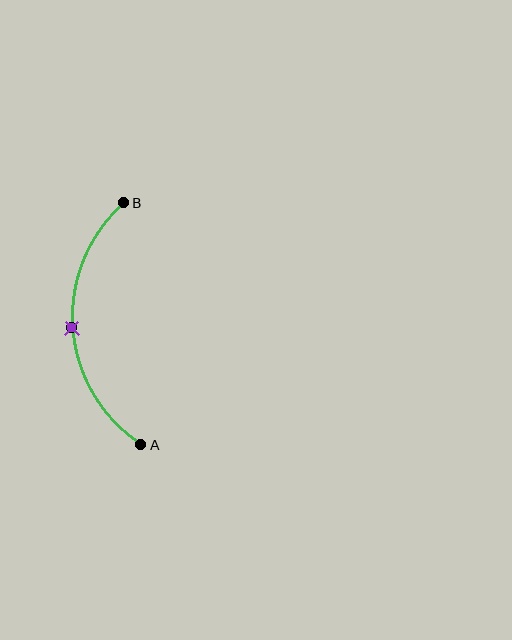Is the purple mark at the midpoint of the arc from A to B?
Yes. The purple mark lies on the arc at equal arc-length from both A and B — it is the arc midpoint.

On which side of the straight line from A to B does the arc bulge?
The arc bulges to the left of the straight line connecting A and B.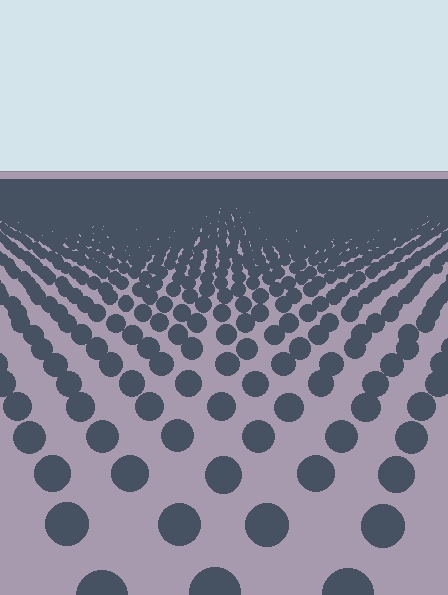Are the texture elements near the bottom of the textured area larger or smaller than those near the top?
Larger. Near the bottom, elements are closer to the viewer and appear at a bigger on-screen size.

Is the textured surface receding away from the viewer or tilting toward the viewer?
The surface is receding away from the viewer. Texture elements get smaller and denser toward the top.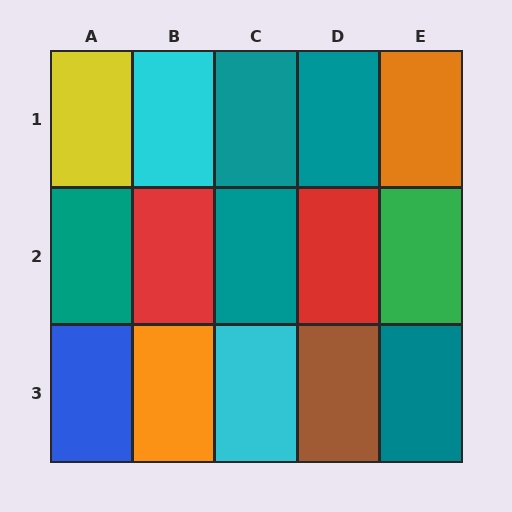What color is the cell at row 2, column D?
Red.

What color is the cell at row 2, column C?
Teal.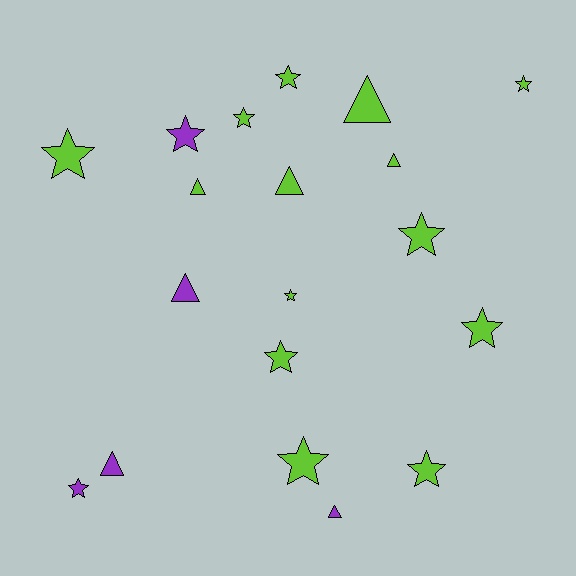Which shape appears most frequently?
Star, with 12 objects.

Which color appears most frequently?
Lime, with 14 objects.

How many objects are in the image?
There are 19 objects.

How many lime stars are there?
There are 10 lime stars.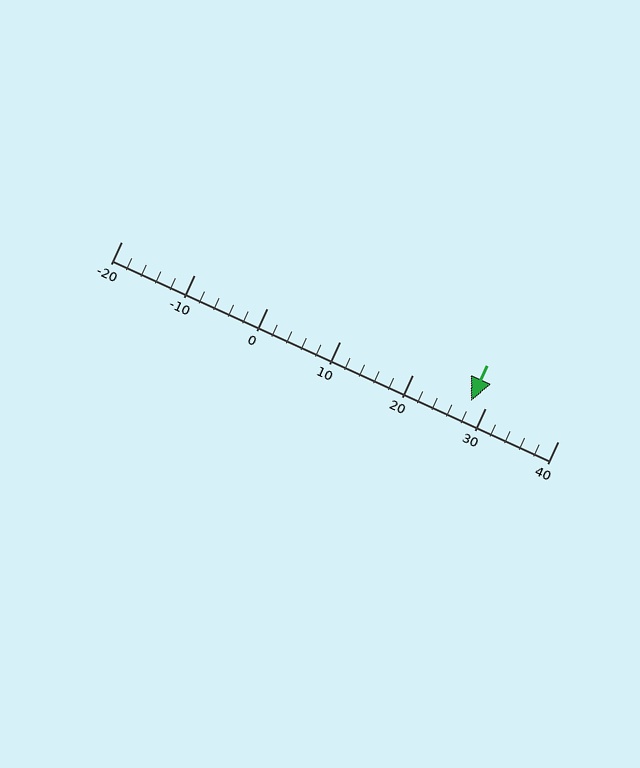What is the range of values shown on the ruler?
The ruler shows values from -20 to 40.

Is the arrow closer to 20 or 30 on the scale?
The arrow is closer to 30.